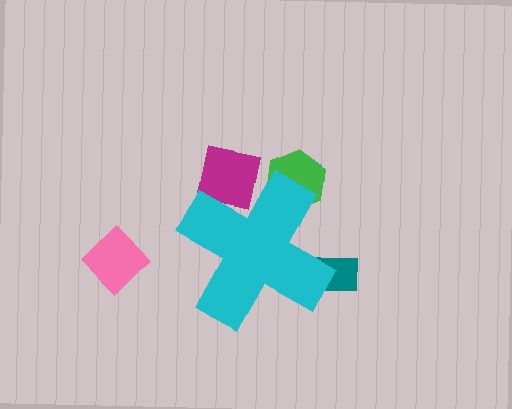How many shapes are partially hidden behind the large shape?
3 shapes are partially hidden.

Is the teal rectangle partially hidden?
Yes, the teal rectangle is partially hidden behind the cyan cross.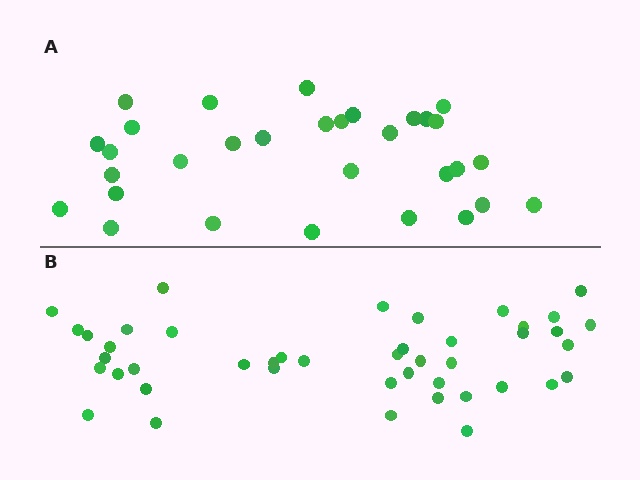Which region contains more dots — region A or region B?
Region B (the bottom region) has more dots.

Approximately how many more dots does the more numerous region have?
Region B has approximately 15 more dots than region A.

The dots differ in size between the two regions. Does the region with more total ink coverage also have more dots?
No. Region A has more total ink coverage because its dots are larger, but region B actually contains more individual dots. Total area can be misleading — the number of items is what matters here.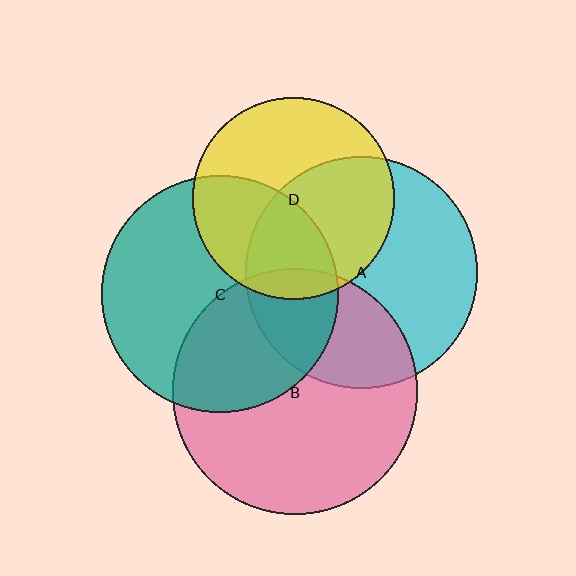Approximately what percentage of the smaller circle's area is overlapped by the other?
Approximately 50%.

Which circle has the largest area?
Circle B (pink).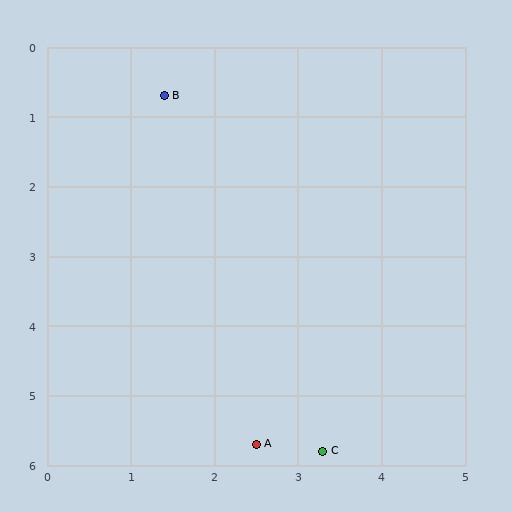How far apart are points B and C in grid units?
Points B and C are about 5.4 grid units apart.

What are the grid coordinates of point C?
Point C is at approximately (3.3, 5.8).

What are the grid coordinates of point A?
Point A is at approximately (2.5, 5.7).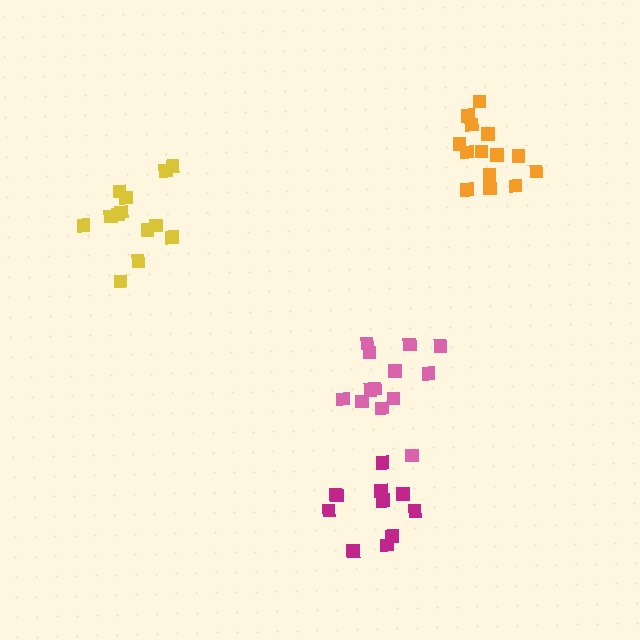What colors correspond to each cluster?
The clusters are colored: yellow, pink, magenta, orange.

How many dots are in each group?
Group 1: 13 dots, Group 2: 13 dots, Group 3: 11 dots, Group 4: 14 dots (51 total).